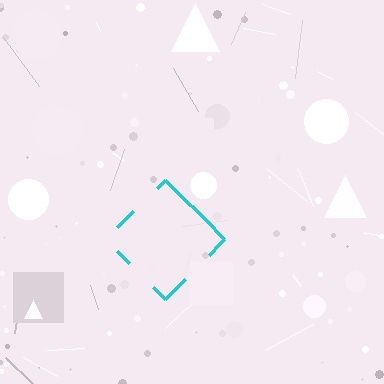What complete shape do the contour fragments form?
The contour fragments form a diamond.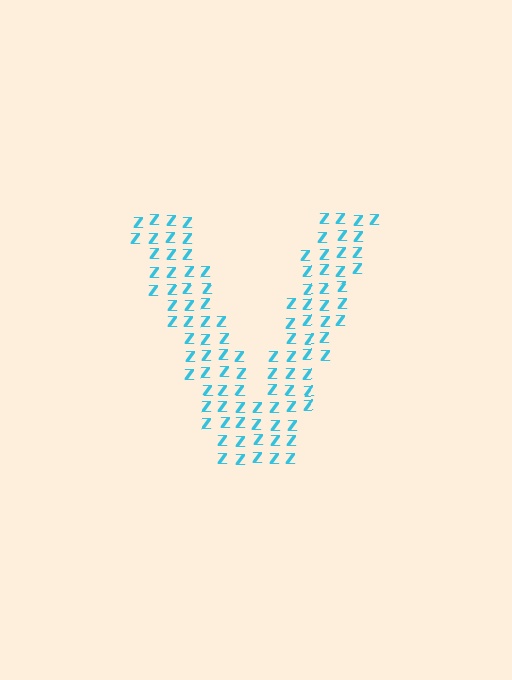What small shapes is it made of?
It is made of small letter Z's.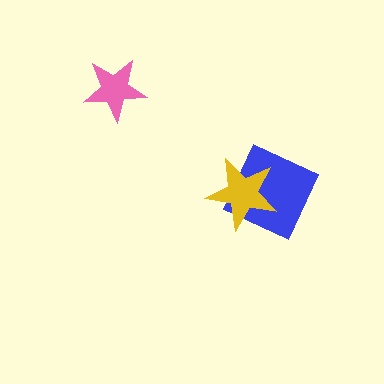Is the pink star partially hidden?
No, no other shape covers it.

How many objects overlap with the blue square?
1 object overlaps with the blue square.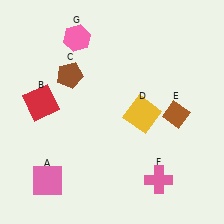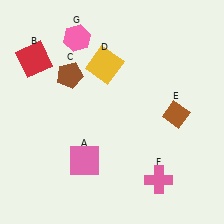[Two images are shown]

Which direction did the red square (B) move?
The red square (B) moved up.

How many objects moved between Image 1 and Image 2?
3 objects moved between the two images.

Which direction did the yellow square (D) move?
The yellow square (D) moved up.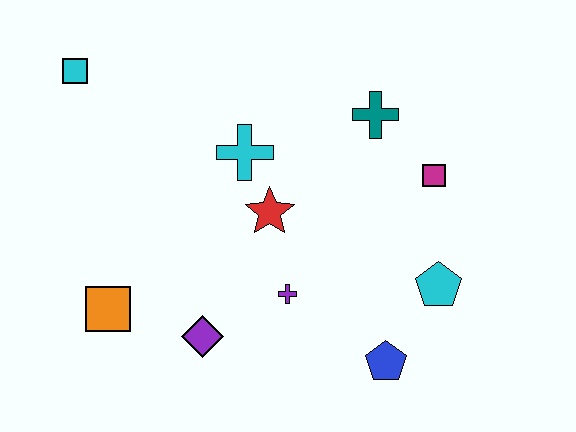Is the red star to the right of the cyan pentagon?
No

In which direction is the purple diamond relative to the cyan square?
The purple diamond is below the cyan square.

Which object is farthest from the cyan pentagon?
The cyan square is farthest from the cyan pentagon.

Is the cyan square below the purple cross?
No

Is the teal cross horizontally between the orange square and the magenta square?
Yes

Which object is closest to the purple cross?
The red star is closest to the purple cross.